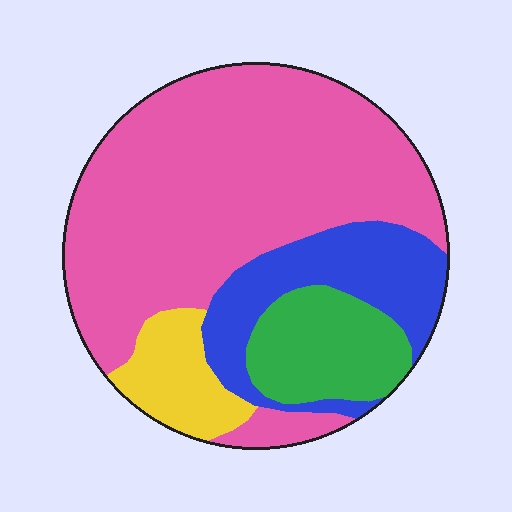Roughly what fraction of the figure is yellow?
Yellow covers about 10% of the figure.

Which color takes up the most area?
Pink, at roughly 60%.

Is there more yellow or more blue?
Blue.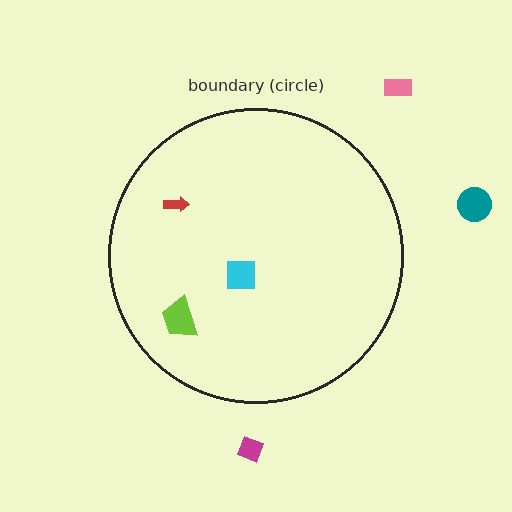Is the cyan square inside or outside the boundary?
Inside.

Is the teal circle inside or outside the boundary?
Outside.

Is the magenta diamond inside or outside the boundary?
Outside.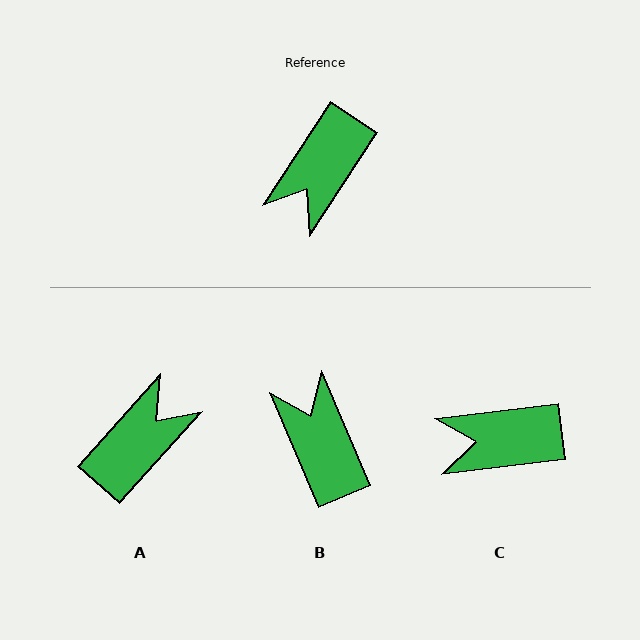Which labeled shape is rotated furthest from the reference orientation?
A, about 172 degrees away.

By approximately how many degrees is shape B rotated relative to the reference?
Approximately 124 degrees clockwise.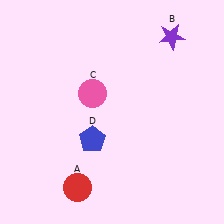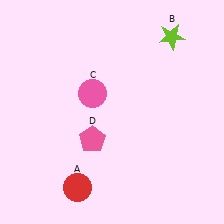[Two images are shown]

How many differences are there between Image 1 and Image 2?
There are 2 differences between the two images.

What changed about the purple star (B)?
In Image 1, B is purple. In Image 2, it changed to lime.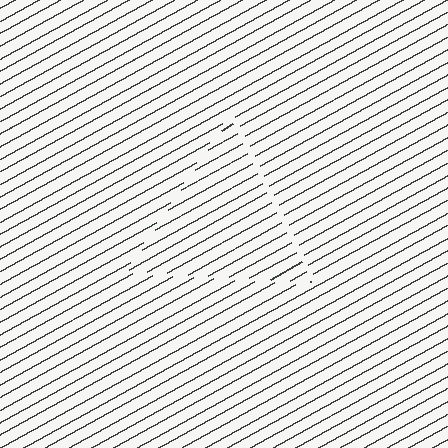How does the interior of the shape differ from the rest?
The interior of the shape contains the same grating, shifted by half a period — the contour is defined by the phase discontinuity where line-ends from the inner and outer gratings abut.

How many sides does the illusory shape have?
3 sides — the line-ends trace a triangle.